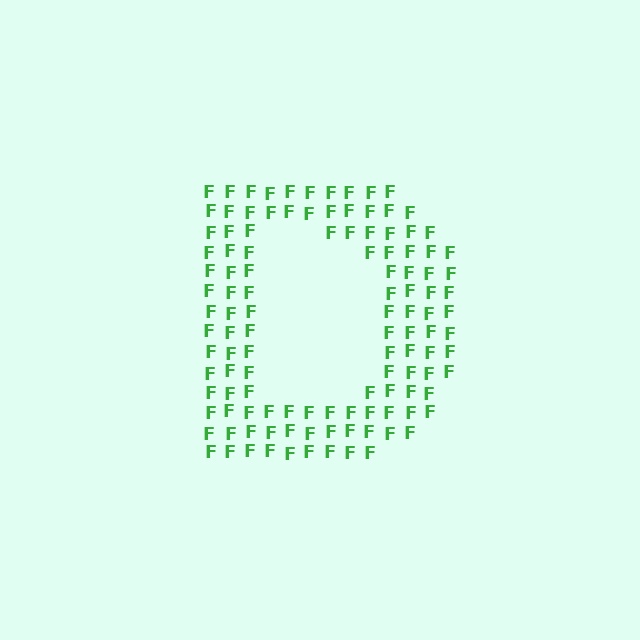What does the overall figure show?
The overall figure shows the letter D.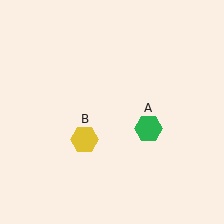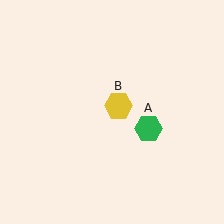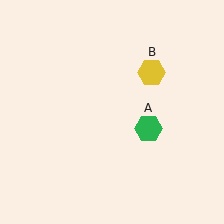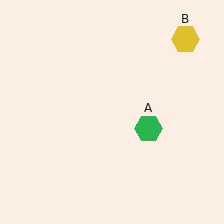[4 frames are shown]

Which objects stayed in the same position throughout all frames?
Green hexagon (object A) remained stationary.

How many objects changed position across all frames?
1 object changed position: yellow hexagon (object B).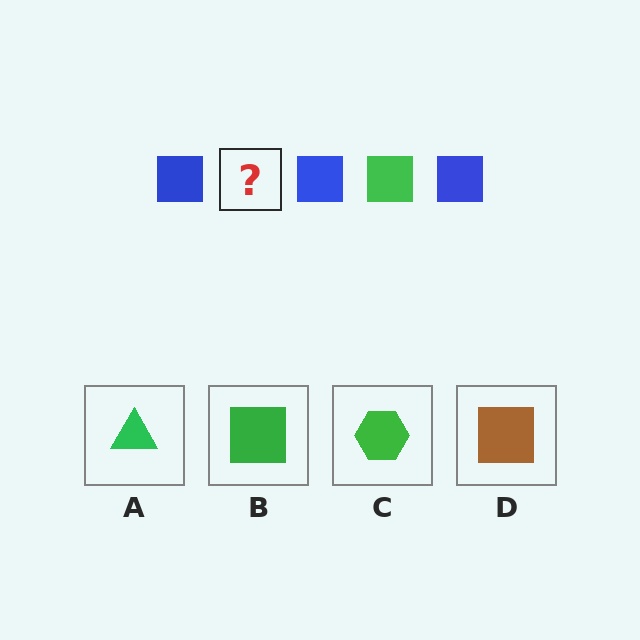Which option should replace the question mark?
Option B.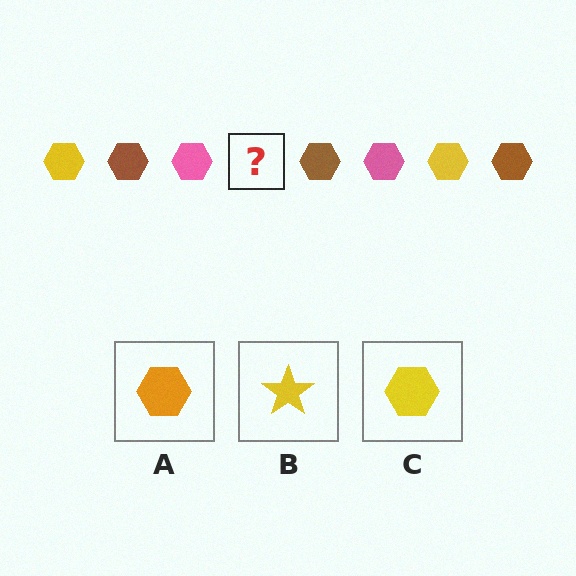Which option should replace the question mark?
Option C.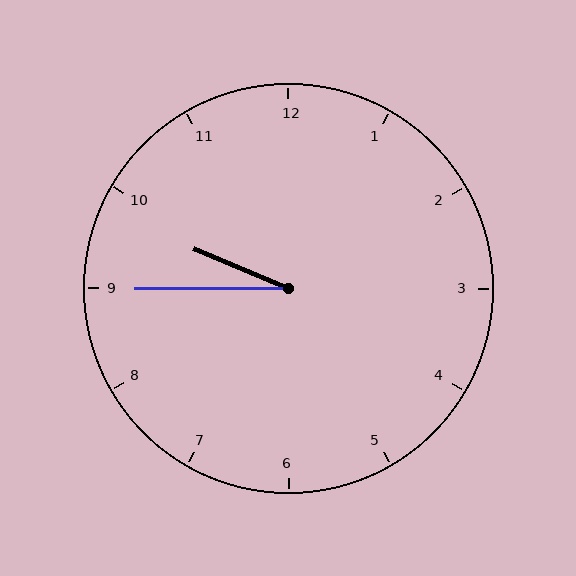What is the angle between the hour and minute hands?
Approximately 22 degrees.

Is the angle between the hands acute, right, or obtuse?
It is acute.